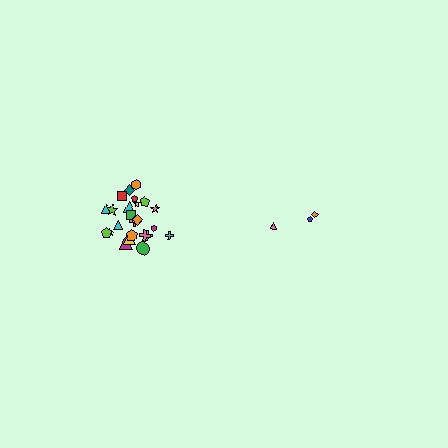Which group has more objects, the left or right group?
The left group.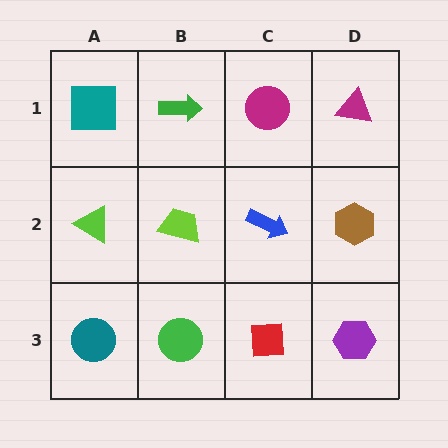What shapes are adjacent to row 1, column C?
A blue arrow (row 2, column C), a green arrow (row 1, column B), a magenta triangle (row 1, column D).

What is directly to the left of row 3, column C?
A green circle.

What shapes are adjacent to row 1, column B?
A lime trapezoid (row 2, column B), a teal square (row 1, column A), a magenta circle (row 1, column C).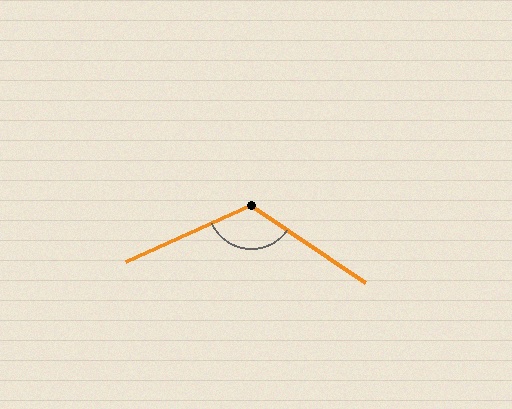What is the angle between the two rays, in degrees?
Approximately 122 degrees.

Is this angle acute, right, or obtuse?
It is obtuse.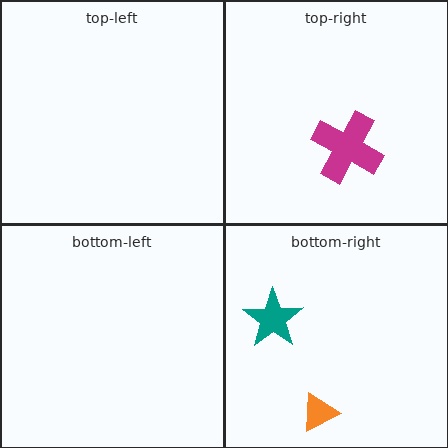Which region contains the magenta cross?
The top-right region.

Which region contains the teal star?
The bottom-right region.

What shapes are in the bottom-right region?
The orange triangle, the teal star.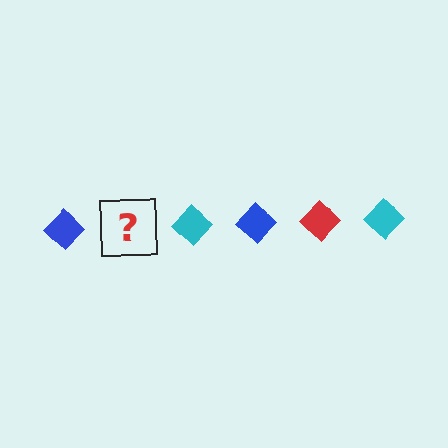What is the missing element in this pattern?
The missing element is a red diamond.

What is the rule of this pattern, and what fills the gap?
The rule is that the pattern cycles through blue, red, cyan diamonds. The gap should be filled with a red diamond.